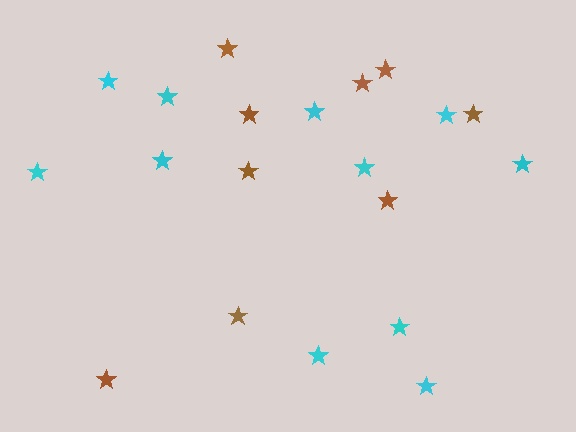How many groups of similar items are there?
There are 2 groups: one group of brown stars (9) and one group of cyan stars (11).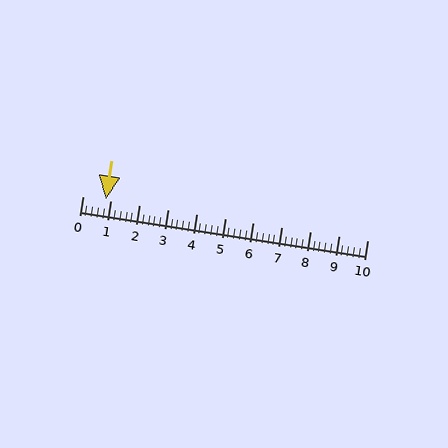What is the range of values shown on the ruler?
The ruler shows values from 0 to 10.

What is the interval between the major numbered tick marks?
The major tick marks are spaced 1 units apart.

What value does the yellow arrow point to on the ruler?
The yellow arrow points to approximately 0.8.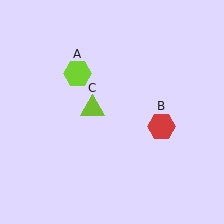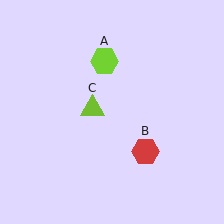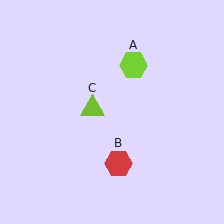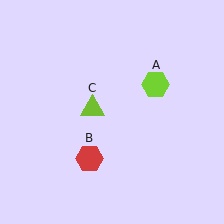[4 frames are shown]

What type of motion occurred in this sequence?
The lime hexagon (object A), red hexagon (object B) rotated clockwise around the center of the scene.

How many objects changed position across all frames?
2 objects changed position: lime hexagon (object A), red hexagon (object B).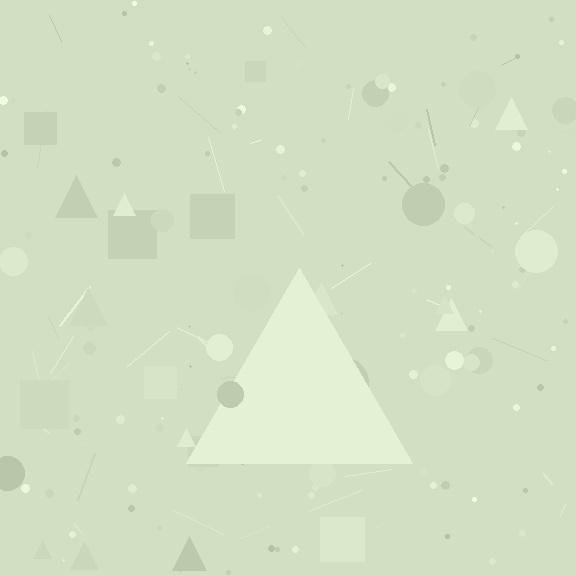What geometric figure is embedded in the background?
A triangle is embedded in the background.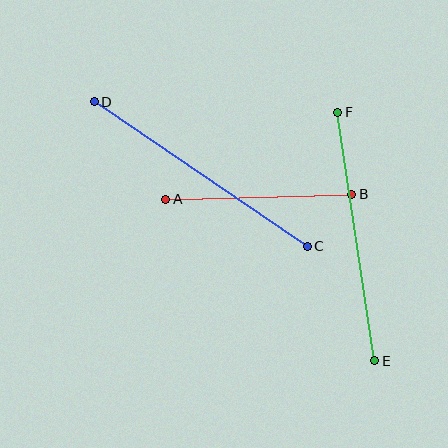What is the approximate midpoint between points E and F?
The midpoint is at approximately (356, 237) pixels.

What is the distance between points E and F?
The distance is approximately 251 pixels.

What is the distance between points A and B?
The distance is approximately 187 pixels.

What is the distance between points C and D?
The distance is approximately 258 pixels.